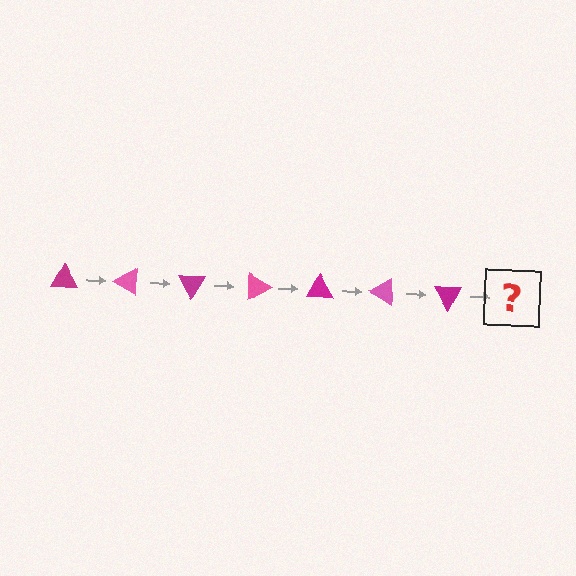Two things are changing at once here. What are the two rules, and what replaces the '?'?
The two rules are that it rotates 30 degrees each step and the color cycles through magenta and pink. The '?' should be a pink triangle, rotated 210 degrees from the start.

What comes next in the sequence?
The next element should be a pink triangle, rotated 210 degrees from the start.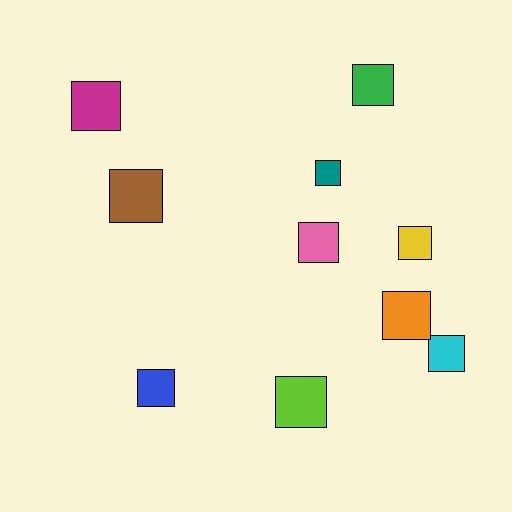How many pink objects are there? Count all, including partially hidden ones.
There is 1 pink object.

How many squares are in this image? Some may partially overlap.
There are 10 squares.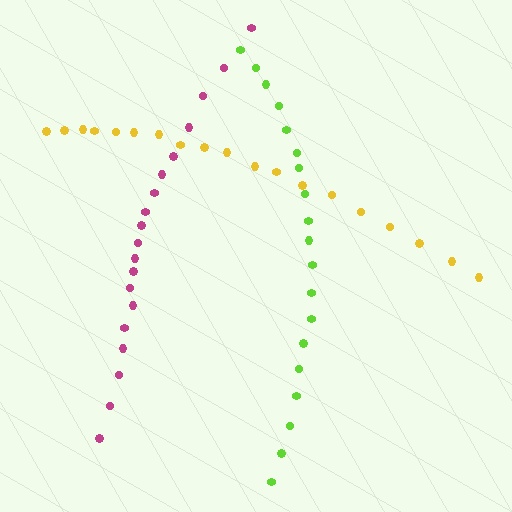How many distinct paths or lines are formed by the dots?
There are 3 distinct paths.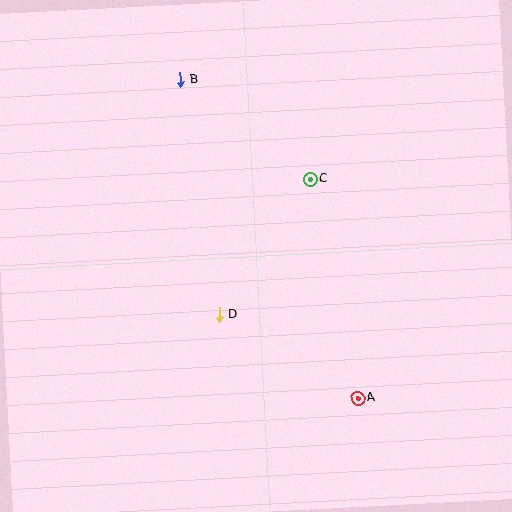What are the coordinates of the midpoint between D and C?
The midpoint between D and C is at (265, 247).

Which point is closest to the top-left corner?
Point B is closest to the top-left corner.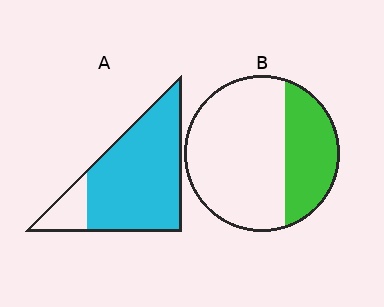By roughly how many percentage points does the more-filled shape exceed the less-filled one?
By roughly 55 percentage points (A over B).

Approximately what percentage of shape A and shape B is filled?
A is approximately 85% and B is approximately 30%.